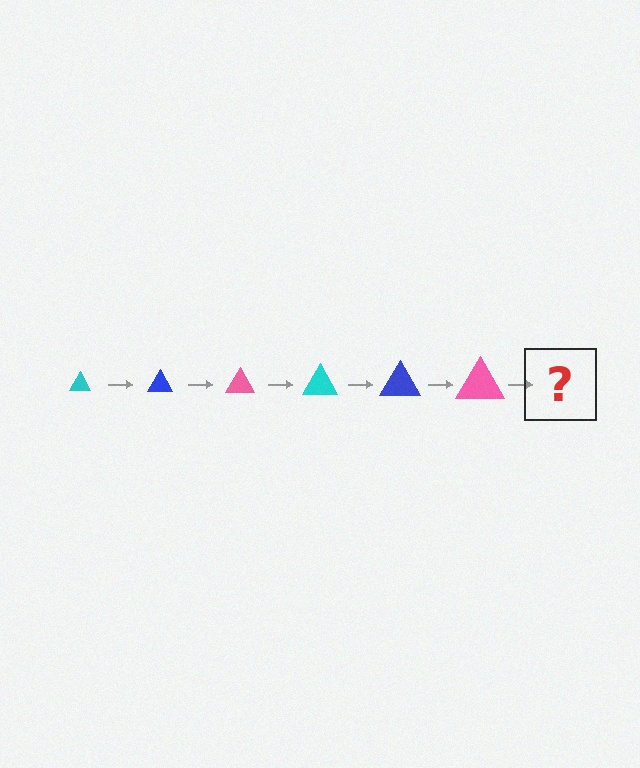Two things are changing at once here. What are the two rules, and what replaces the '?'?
The two rules are that the triangle grows larger each step and the color cycles through cyan, blue, and pink. The '?' should be a cyan triangle, larger than the previous one.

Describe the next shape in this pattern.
It should be a cyan triangle, larger than the previous one.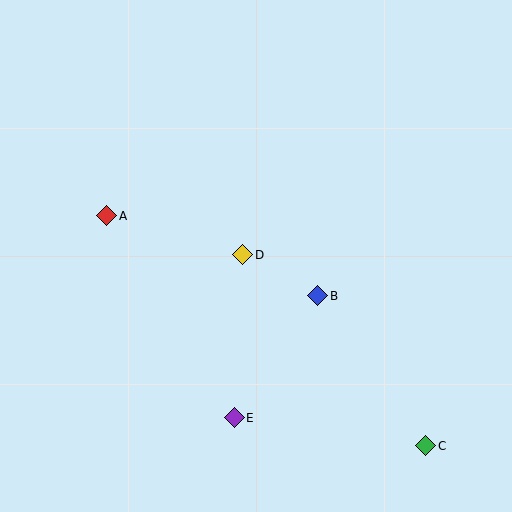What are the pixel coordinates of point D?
Point D is at (243, 255).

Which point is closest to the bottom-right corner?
Point C is closest to the bottom-right corner.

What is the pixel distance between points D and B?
The distance between D and B is 86 pixels.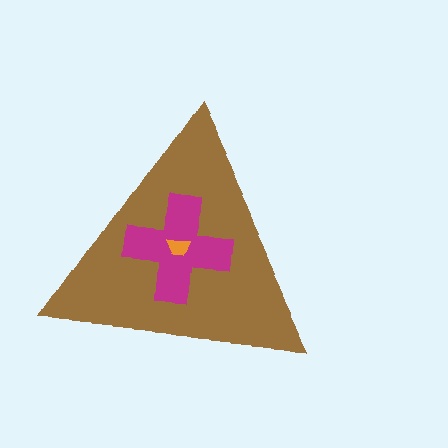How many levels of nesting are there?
3.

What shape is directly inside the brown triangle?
The magenta cross.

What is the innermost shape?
The orange trapezoid.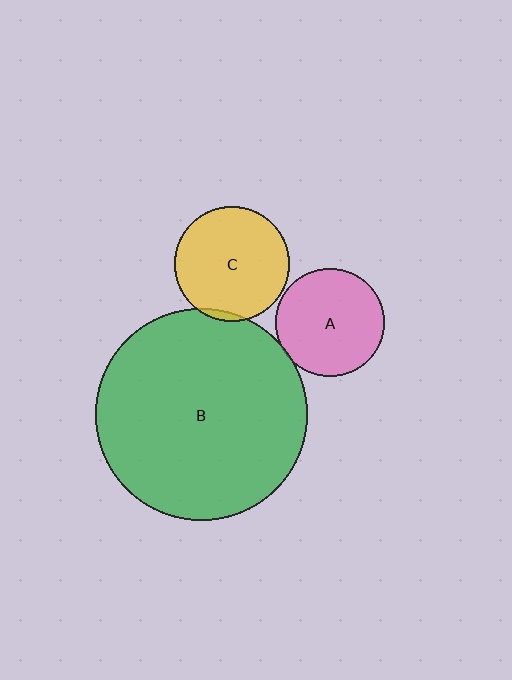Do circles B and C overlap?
Yes.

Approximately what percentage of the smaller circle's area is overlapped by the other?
Approximately 5%.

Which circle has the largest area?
Circle B (green).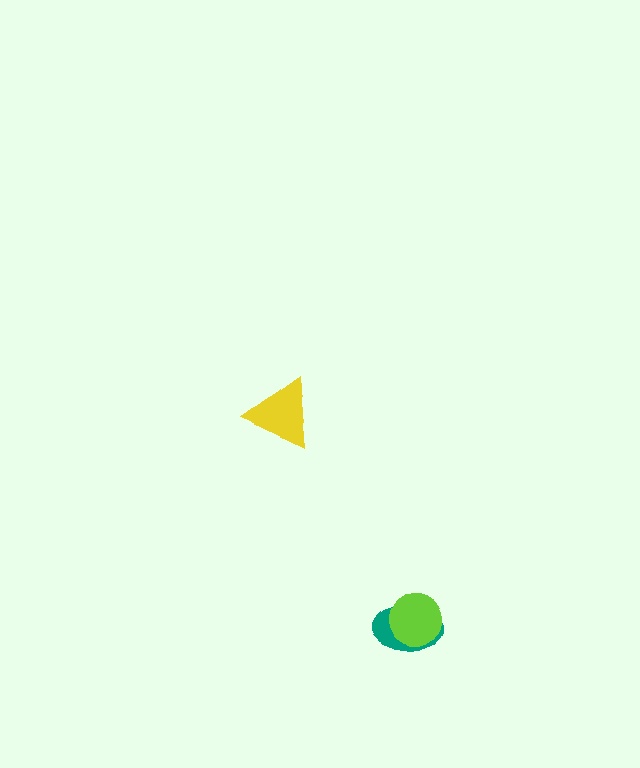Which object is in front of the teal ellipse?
The lime circle is in front of the teal ellipse.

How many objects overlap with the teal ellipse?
1 object overlaps with the teal ellipse.